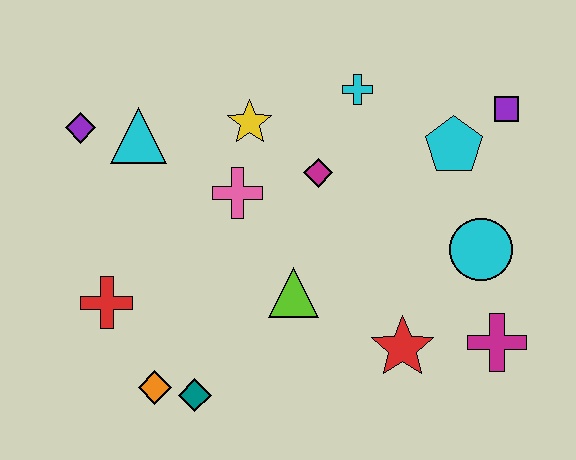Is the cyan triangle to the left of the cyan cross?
Yes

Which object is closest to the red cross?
The orange diamond is closest to the red cross.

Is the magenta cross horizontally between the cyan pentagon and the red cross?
No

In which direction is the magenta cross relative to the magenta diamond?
The magenta cross is to the right of the magenta diamond.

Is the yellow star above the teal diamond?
Yes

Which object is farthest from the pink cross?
The magenta cross is farthest from the pink cross.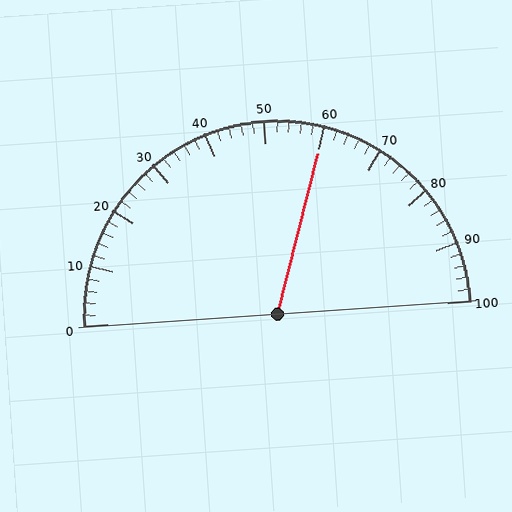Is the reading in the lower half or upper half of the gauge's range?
The reading is in the upper half of the range (0 to 100).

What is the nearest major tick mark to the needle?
The nearest major tick mark is 60.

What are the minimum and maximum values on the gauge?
The gauge ranges from 0 to 100.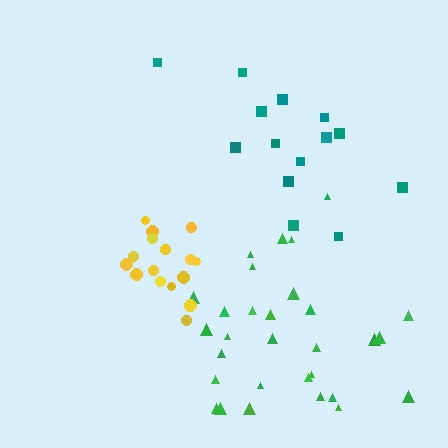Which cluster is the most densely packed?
Yellow.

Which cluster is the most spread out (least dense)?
Teal.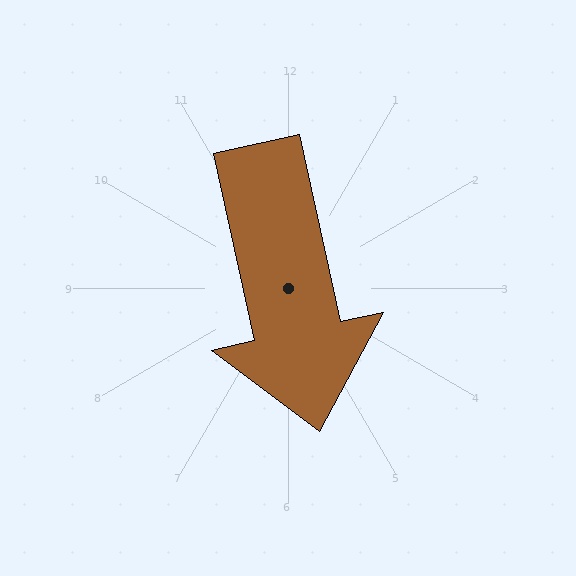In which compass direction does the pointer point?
South.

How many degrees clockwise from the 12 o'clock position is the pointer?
Approximately 168 degrees.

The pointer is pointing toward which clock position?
Roughly 6 o'clock.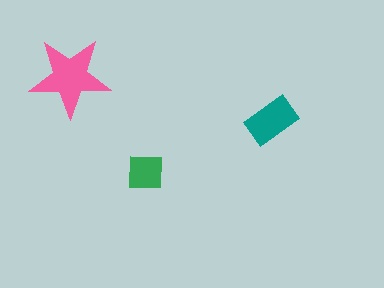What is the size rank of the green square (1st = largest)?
3rd.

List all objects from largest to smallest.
The pink star, the teal rectangle, the green square.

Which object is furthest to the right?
The teal rectangle is rightmost.